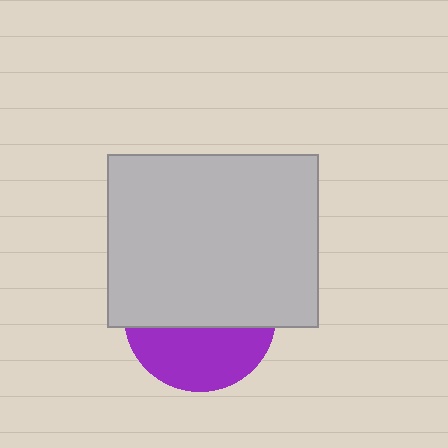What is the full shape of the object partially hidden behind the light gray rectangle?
The partially hidden object is a purple circle.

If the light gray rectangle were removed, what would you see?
You would see the complete purple circle.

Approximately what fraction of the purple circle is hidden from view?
Roughly 60% of the purple circle is hidden behind the light gray rectangle.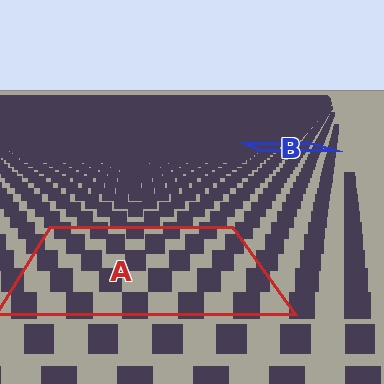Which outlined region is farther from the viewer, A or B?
Region B is farther from the viewer — the texture elements inside it appear smaller and more densely packed.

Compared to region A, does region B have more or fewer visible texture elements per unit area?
Region B has more texture elements per unit area — they are packed more densely because it is farther away.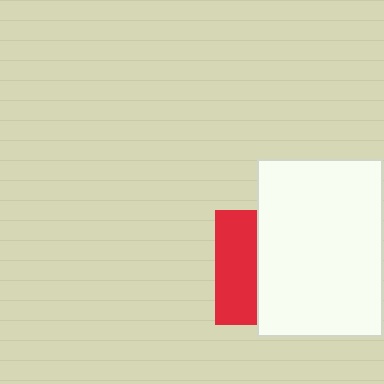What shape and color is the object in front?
The object in front is a white rectangle.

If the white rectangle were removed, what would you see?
You would see the complete red square.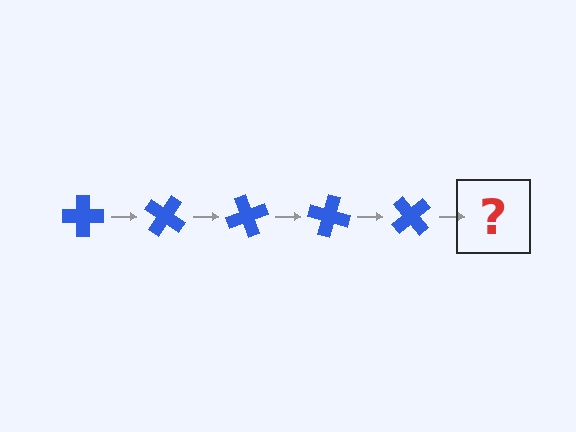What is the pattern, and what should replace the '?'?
The pattern is that the cross rotates 35 degrees each step. The '?' should be a blue cross rotated 175 degrees.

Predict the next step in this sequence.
The next step is a blue cross rotated 175 degrees.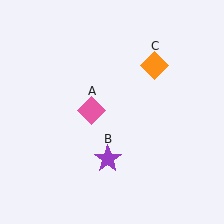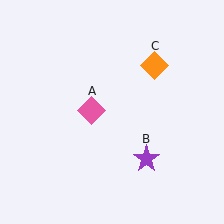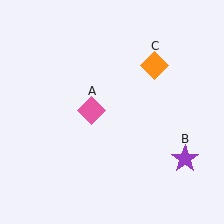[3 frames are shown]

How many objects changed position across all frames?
1 object changed position: purple star (object B).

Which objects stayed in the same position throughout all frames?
Pink diamond (object A) and orange diamond (object C) remained stationary.